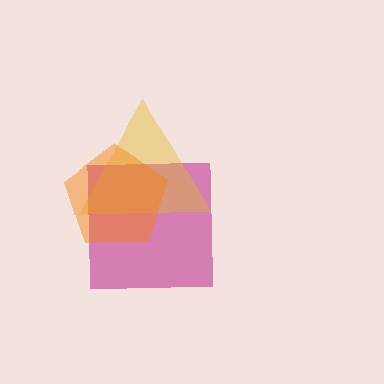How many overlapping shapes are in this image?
There are 3 overlapping shapes in the image.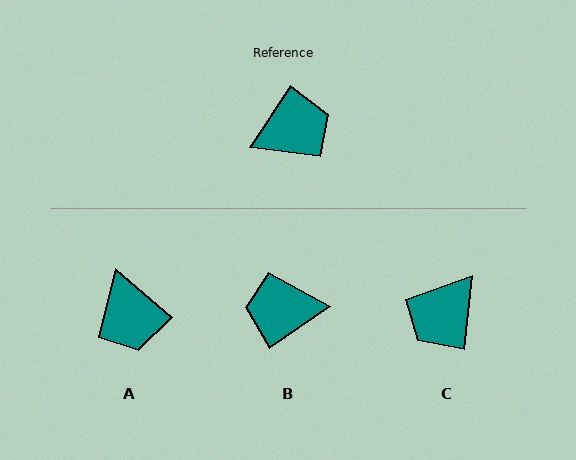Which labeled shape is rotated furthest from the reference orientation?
B, about 158 degrees away.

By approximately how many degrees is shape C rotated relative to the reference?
Approximately 154 degrees clockwise.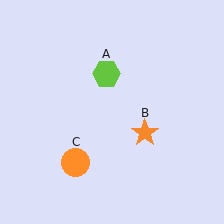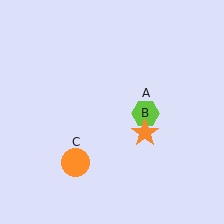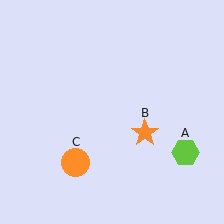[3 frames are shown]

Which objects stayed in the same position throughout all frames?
Orange star (object B) and orange circle (object C) remained stationary.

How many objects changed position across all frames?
1 object changed position: lime hexagon (object A).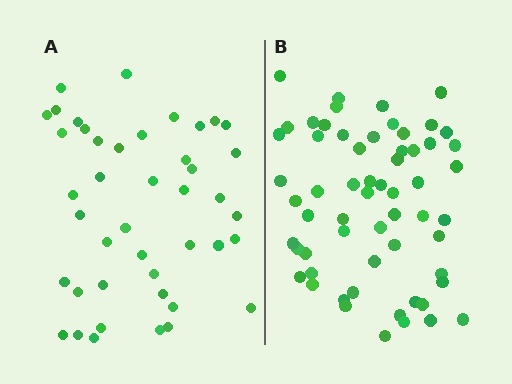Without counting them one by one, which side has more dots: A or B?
Region B (the right region) has more dots.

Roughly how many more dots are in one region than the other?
Region B has approximately 15 more dots than region A.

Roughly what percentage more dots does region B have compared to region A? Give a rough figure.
About 40% more.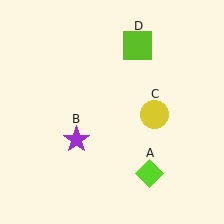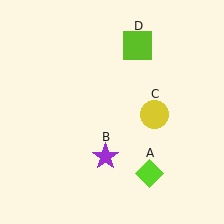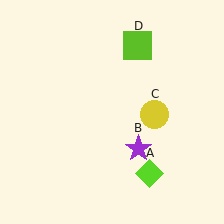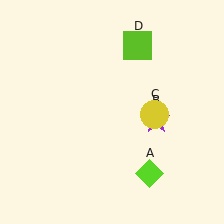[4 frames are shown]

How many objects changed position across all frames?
1 object changed position: purple star (object B).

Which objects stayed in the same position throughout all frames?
Lime diamond (object A) and yellow circle (object C) and lime square (object D) remained stationary.